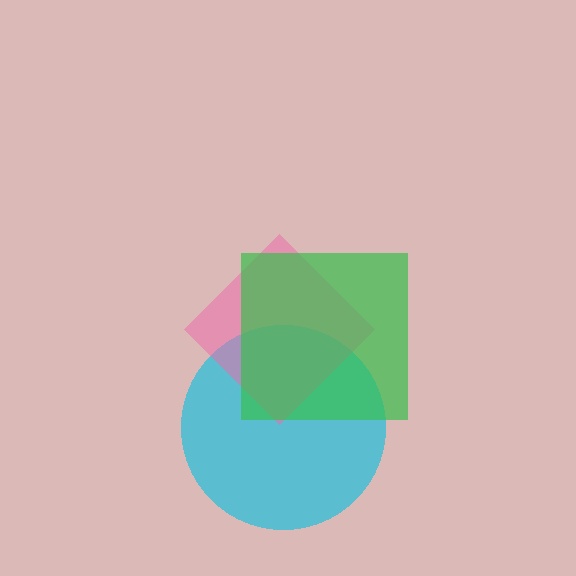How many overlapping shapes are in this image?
There are 3 overlapping shapes in the image.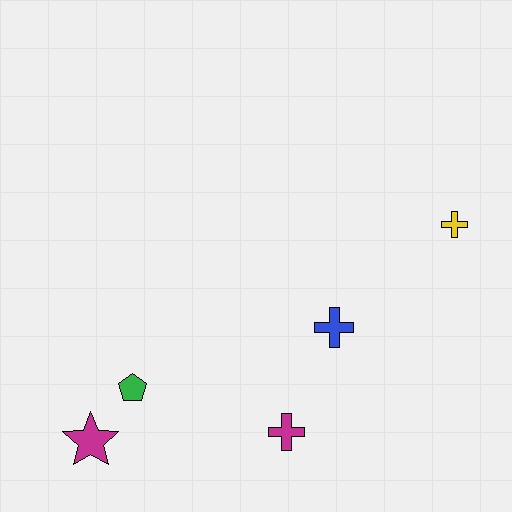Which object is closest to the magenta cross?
The blue cross is closest to the magenta cross.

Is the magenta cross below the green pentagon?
Yes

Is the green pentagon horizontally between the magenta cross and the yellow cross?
No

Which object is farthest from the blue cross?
The magenta star is farthest from the blue cross.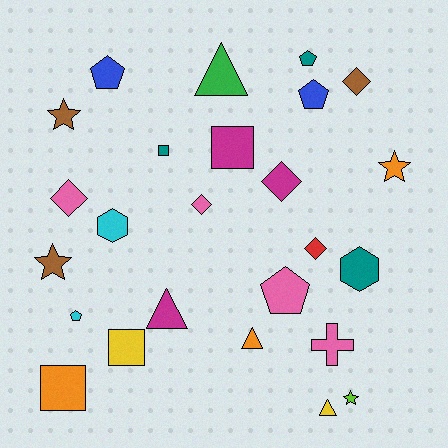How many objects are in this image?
There are 25 objects.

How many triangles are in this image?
There are 4 triangles.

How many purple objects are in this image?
There are no purple objects.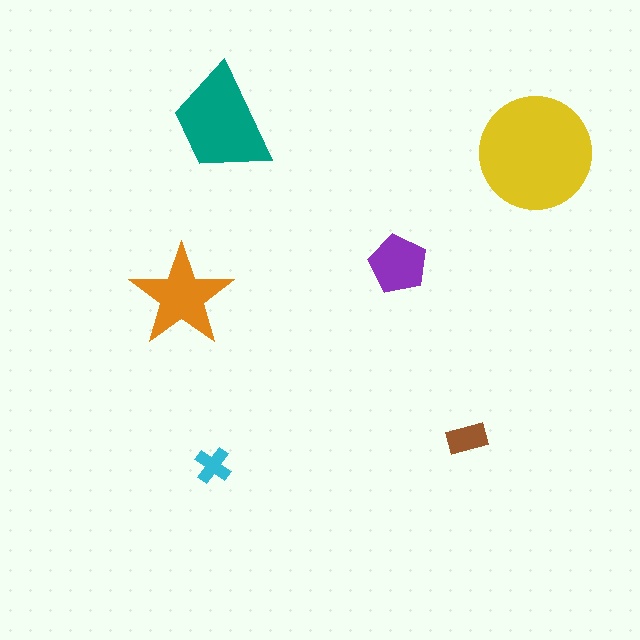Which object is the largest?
The yellow circle.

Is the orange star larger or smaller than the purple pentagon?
Larger.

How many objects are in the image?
There are 6 objects in the image.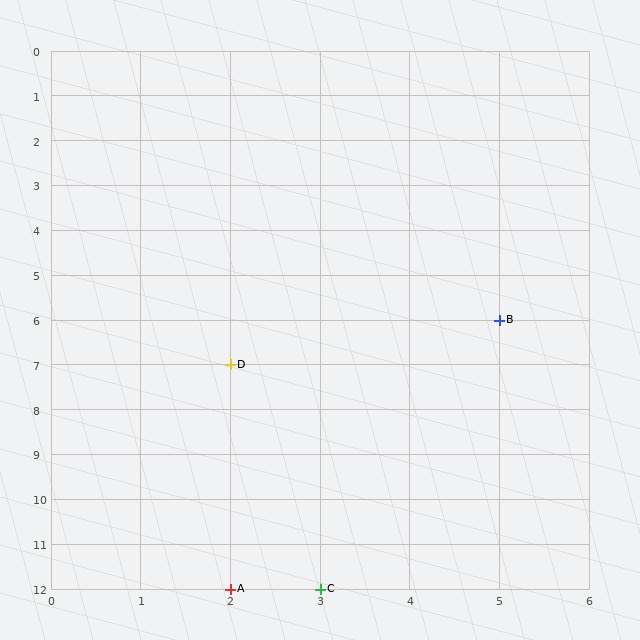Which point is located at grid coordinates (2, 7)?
Point D is at (2, 7).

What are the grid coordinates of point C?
Point C is at grid coordinates (3, 12).